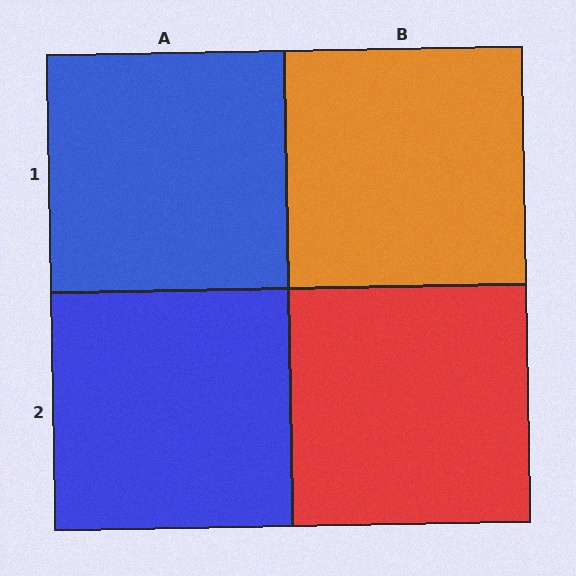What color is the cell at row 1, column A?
Blue.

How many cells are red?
1 cell is red.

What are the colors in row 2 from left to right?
Blue, red.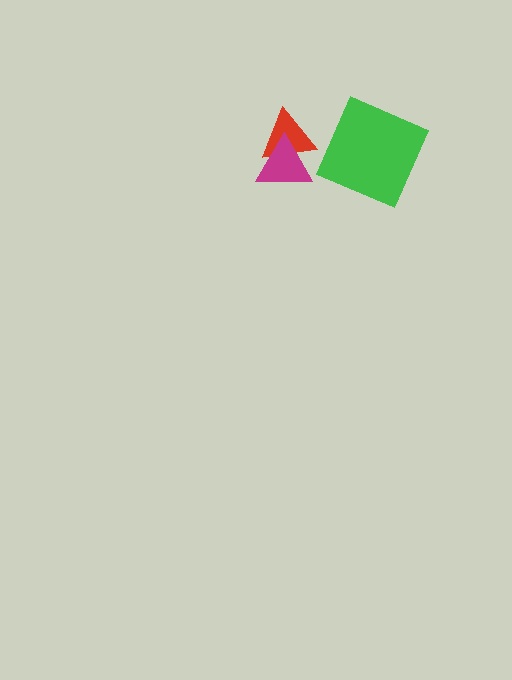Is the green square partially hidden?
No, no other shape covers it.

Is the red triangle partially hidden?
Yes, it is partially covered by another shape.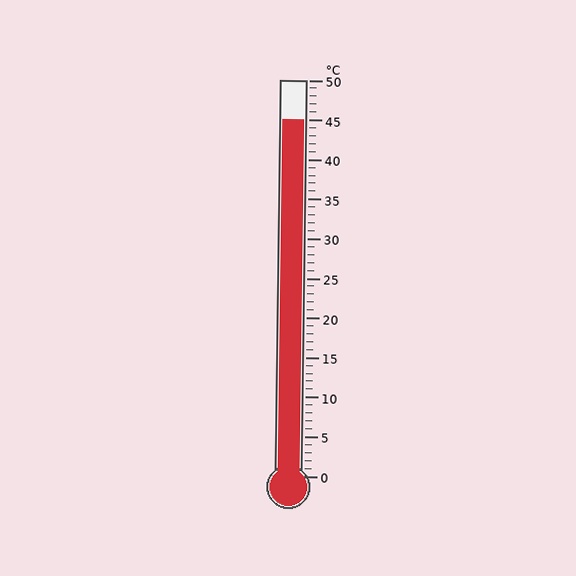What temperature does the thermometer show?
The thermometer shows approximately 45°C.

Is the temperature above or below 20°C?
The temperature is above 20°C.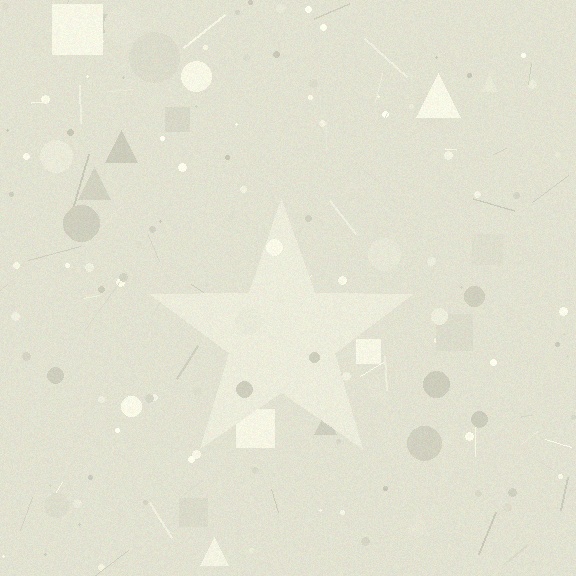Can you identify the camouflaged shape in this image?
The camouflaged shape is a star.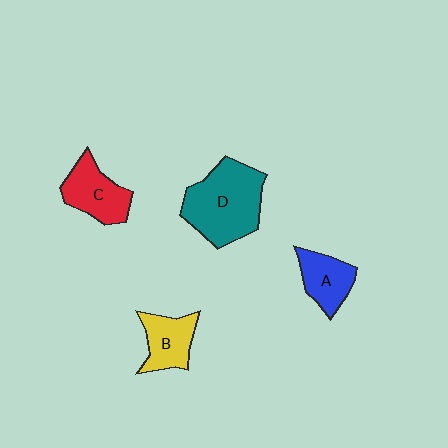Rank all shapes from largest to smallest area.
From largest to smallest: D (teal), C (red), B (yellow), A (blue).